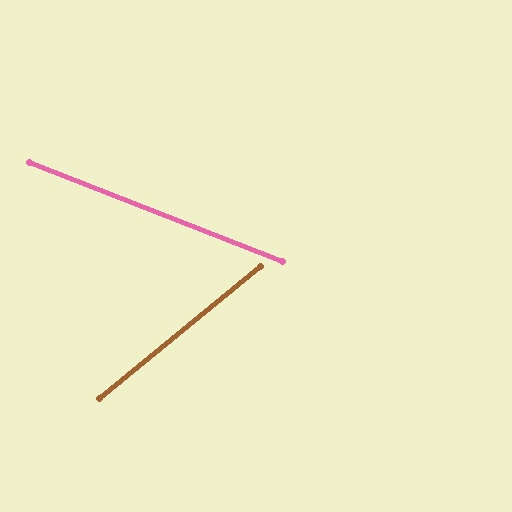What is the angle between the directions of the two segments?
Approximately 61 degrees.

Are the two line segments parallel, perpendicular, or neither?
Neither parallel nor perpendicular — they differ by about 61°.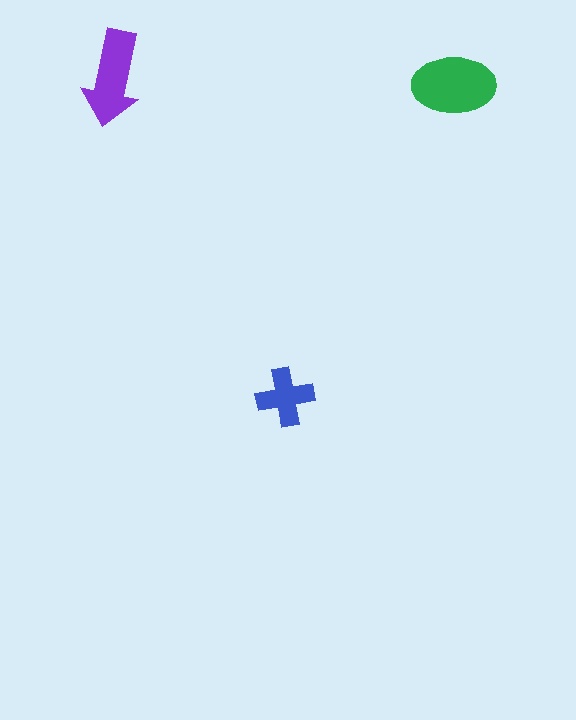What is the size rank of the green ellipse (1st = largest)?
1st.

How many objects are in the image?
There are 3 objects in the image.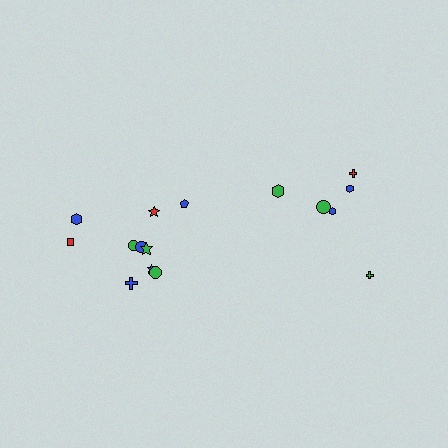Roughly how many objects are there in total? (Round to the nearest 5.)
Roughly 15 objects in total.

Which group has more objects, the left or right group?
The left group.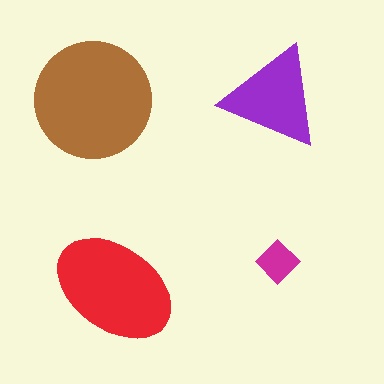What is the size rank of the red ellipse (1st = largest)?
2nd.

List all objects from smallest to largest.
The magenta diamond, the purple triangle, the red ellipse, the brown circle.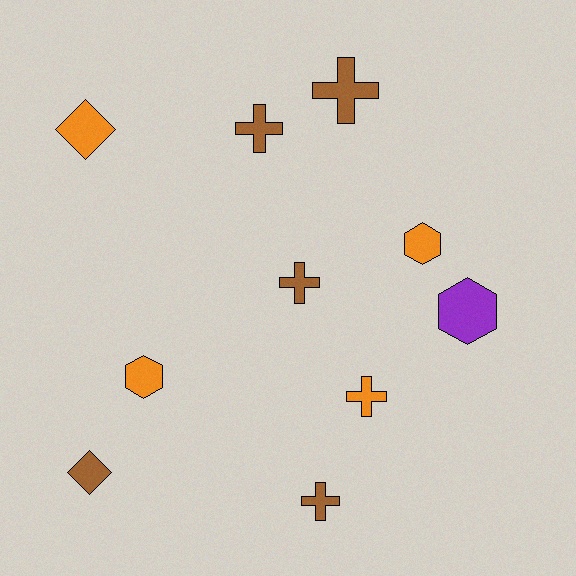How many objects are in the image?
There are 10 objects.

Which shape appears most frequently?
Cross, with 5 objects.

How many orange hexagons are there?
There are 2 orange hexagons.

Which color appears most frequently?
Brown, with 5 objects.